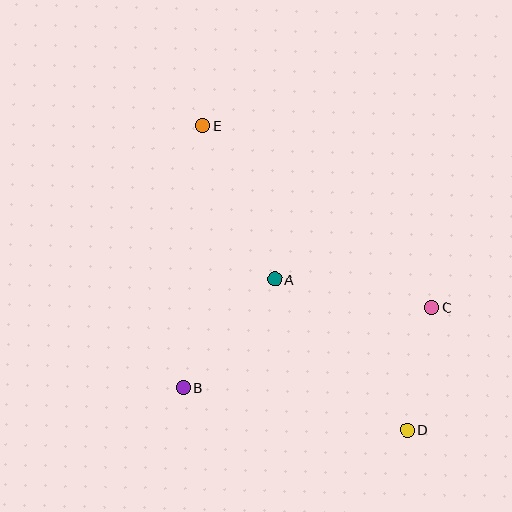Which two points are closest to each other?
Points C and D are closest to each other.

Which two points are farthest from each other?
Points D and E are farthest from each other.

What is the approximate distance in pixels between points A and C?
The distance between A and C is approximately 159 pixels.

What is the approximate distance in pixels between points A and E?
The distance between A and E is approximately 170 pixels.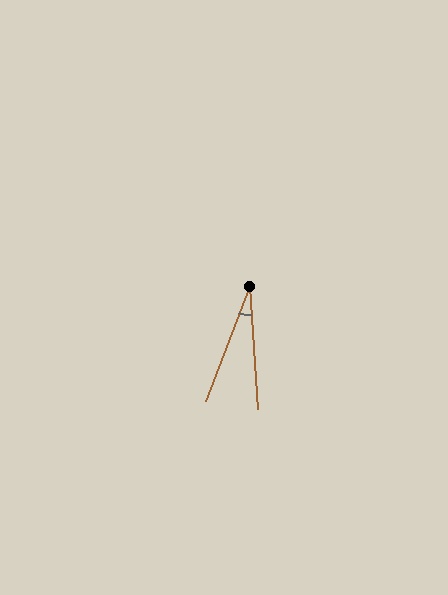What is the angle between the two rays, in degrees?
Approximately 25 degrees.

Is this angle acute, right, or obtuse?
It is acute.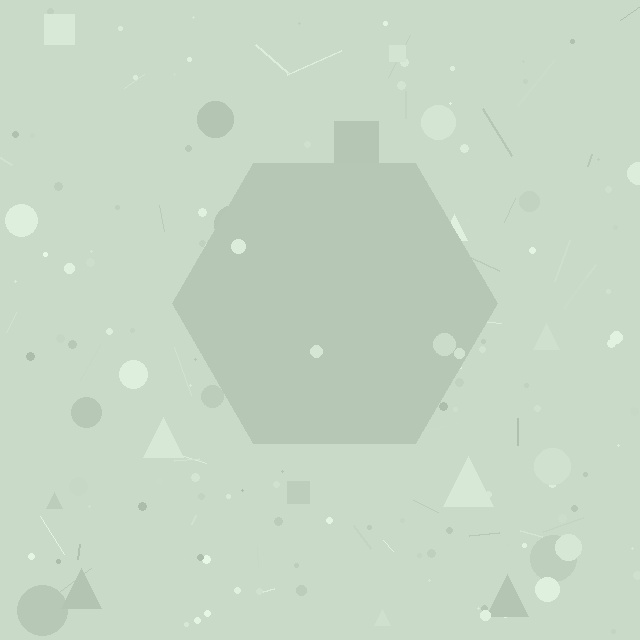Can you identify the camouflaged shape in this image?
The camouflaged shape is a hexagon.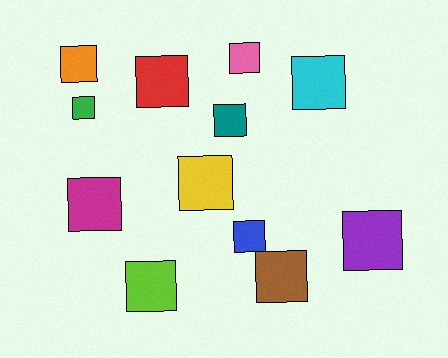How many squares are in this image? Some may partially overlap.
There are 12 squares.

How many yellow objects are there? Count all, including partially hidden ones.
There is 1 yellow object.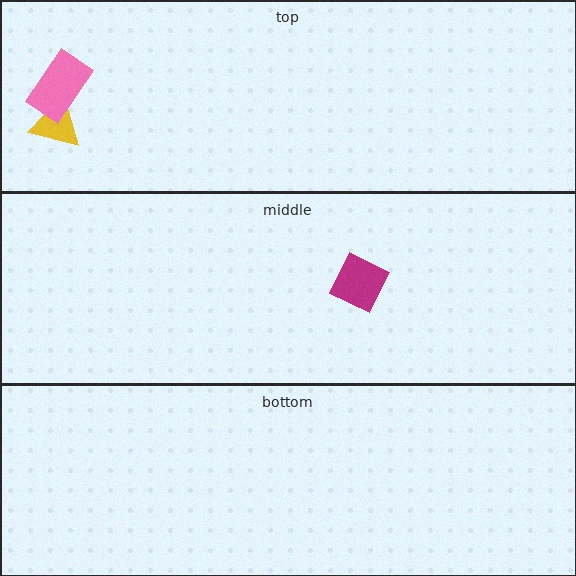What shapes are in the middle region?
The magenta square.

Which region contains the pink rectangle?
The top region.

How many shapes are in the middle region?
1.